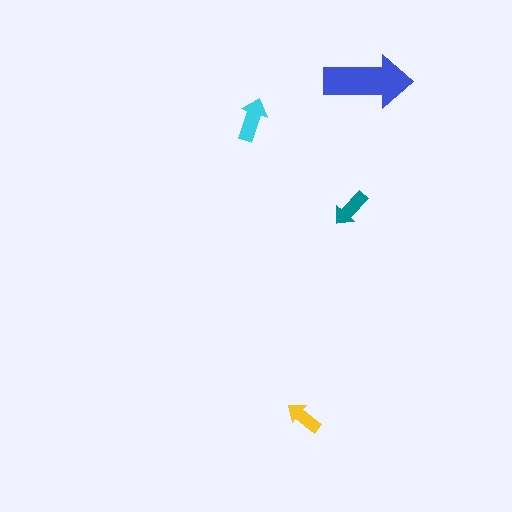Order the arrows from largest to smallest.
the blue one, the cyan one, the teal one, the yellow one.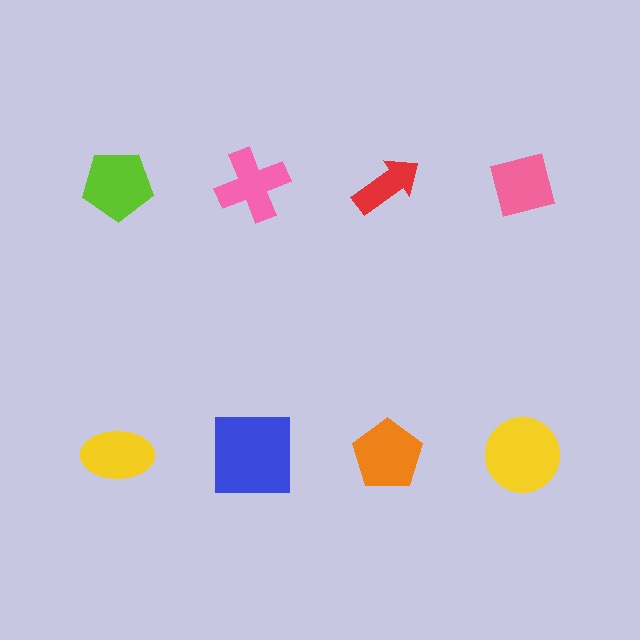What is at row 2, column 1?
A yellow ellipse.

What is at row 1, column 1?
A lime pentagon.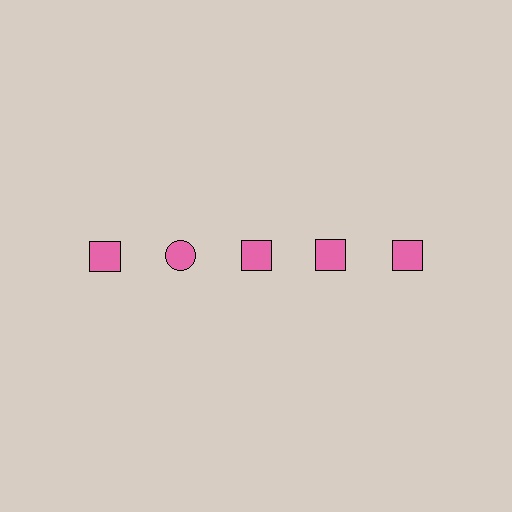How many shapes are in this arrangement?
There are 5 shapes arranged in a grid pattern.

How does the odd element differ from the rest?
It has a different shape: circle instead of square.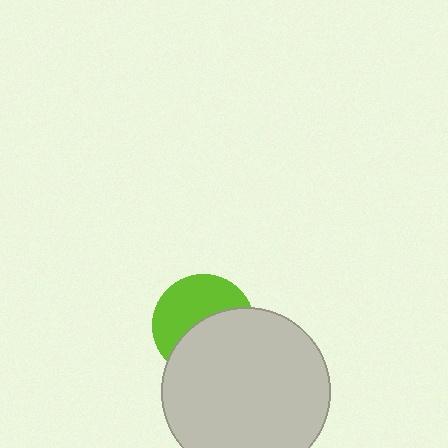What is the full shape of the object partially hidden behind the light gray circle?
The partially hidden object is a lime circle.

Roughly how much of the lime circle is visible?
About half of it is visible (roughly 49%).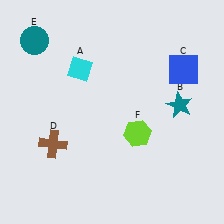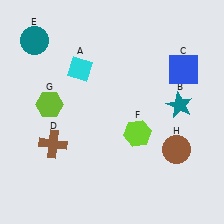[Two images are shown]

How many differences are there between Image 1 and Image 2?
There are 2 differences between the two images.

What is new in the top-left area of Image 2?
A lime hexagon (G) was added in the top-left area of Image 2.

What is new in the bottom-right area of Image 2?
A brown circle (H) was added in the bottom-right area of Image 2.